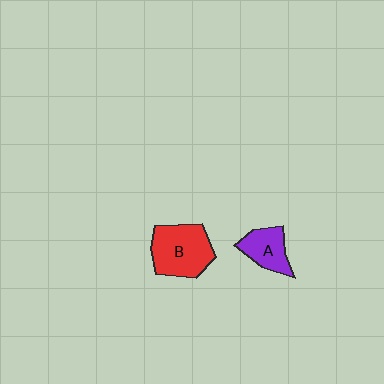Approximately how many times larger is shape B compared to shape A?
Approximately 1.6 times.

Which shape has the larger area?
Shape B (red).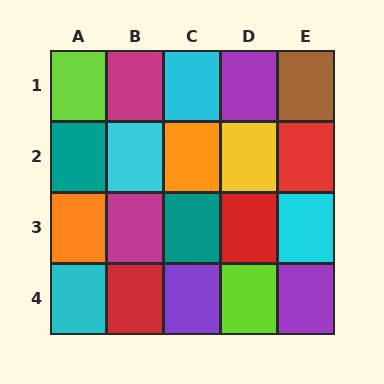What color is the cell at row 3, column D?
Red.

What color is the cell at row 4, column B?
Red.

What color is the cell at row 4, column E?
Purple.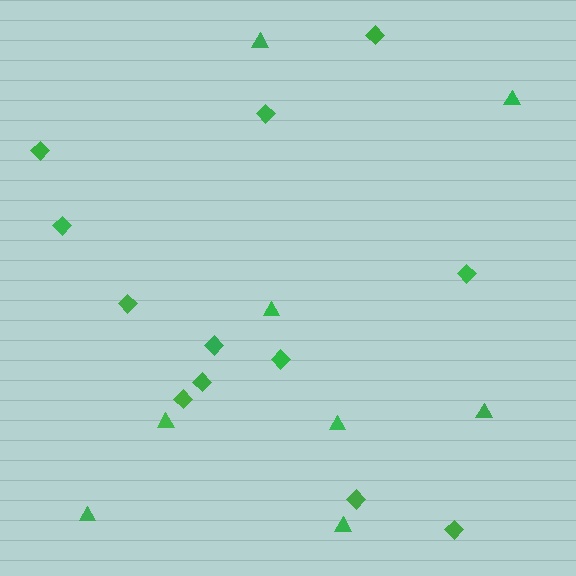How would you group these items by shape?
There are 2 groups: one group of diamonds (12) and one group of triangles (8).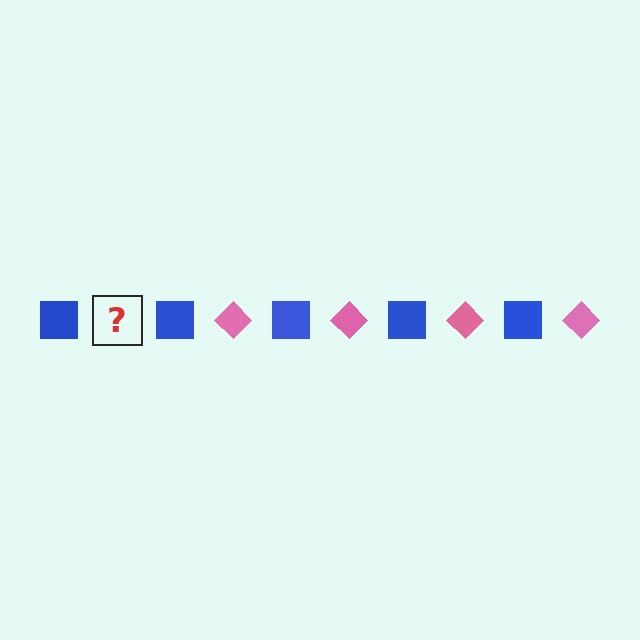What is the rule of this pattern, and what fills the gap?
The rule is that the pattern alternates between blue square and pink diamond. The gap should be filled with a pink diamond.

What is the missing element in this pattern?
The missing element is a pink diamond.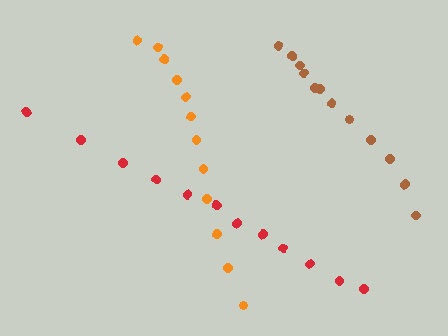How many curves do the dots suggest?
There are 3 distinct paths.